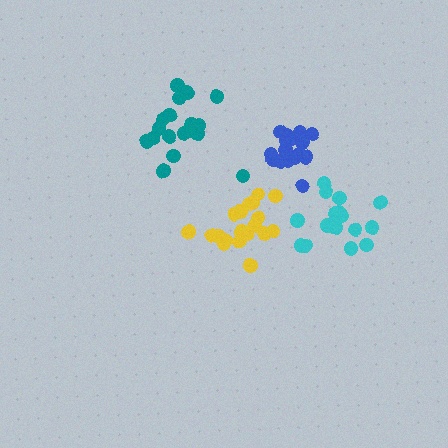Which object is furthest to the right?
The cyan cluster is rightmost.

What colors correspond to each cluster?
The clusters are colored: yellow, teal, blue, cyan.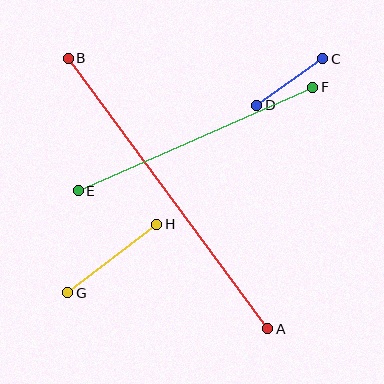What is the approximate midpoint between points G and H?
The midpoint is at approximately (112, 259) pixels.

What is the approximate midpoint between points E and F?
The midpoint is at approximately (196, 139) pixels.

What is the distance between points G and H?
The distance is approximately 112 pixels.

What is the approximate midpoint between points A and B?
The midpoint is at approximately (168, 194) pixels.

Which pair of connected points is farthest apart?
Points A and B are farthest apart.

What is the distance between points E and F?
The distance is approximately 256 pixels.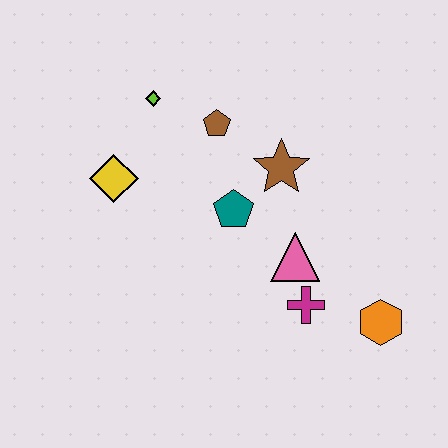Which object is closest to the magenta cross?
The pink triangle is closest to the magenta cross.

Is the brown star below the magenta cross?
No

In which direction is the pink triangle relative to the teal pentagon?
The pink triangle is to the right of the teal pentagon.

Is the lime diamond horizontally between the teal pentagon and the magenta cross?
No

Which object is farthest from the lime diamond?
The orange hexagon is farthest from the lime diamond.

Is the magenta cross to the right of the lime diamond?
Yes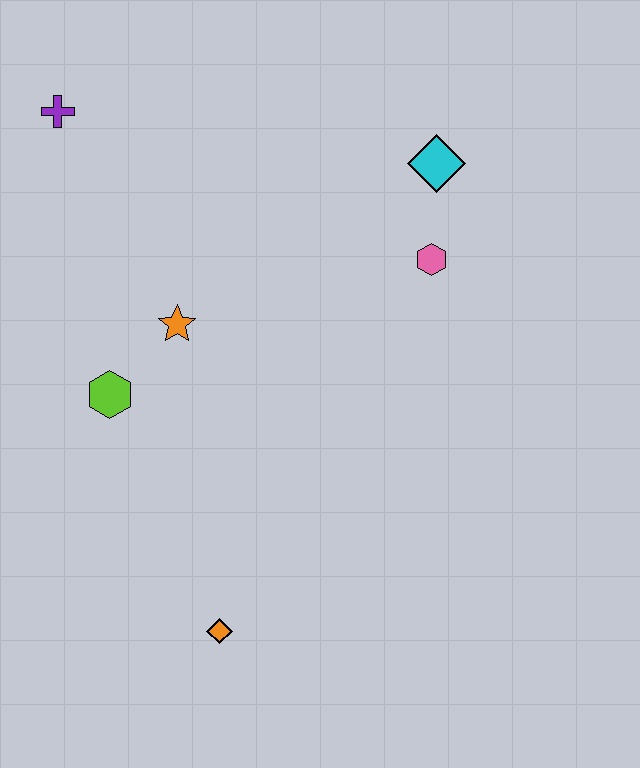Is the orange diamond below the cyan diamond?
Yes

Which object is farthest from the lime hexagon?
The cyan diamond is farthest from the lime hexagon.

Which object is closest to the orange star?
The lime hexagon is closest to the orange star.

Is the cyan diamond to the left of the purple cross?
No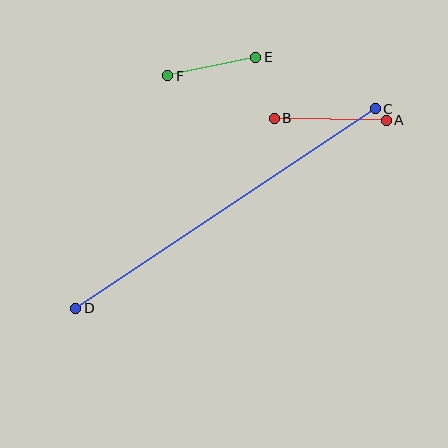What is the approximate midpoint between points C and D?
The midpoint is at approximately (226, 209) pixels.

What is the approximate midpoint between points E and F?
The midpoint is at approximately (212, 66) pixels.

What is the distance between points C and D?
The distance is approximately 360 pixels.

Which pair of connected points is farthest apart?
Points C and D are farthest apart.